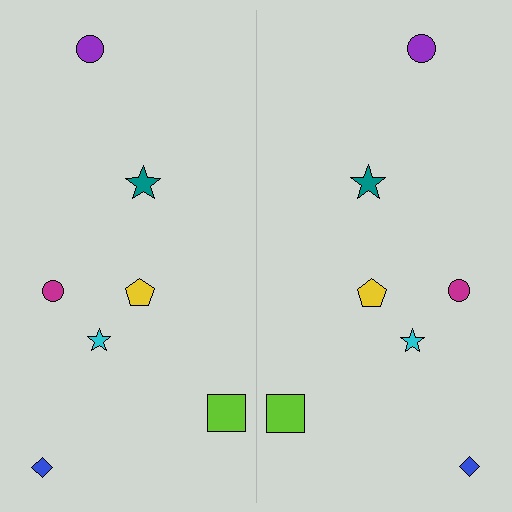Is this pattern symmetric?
Yes, this pattern has bilateral (reflection) symmetry.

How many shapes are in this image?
There are 14 shapes in this image.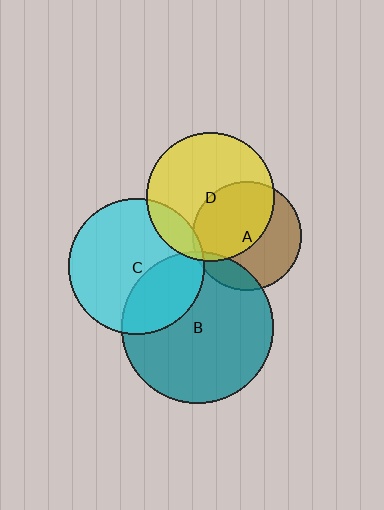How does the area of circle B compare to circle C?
Approximately 1.2 times.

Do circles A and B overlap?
Yes.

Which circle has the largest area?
Circle B (teal).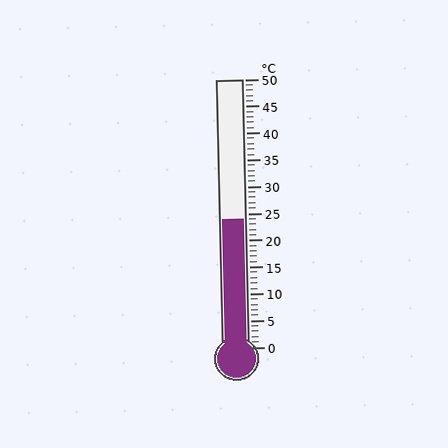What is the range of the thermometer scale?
The thermometer scale ranges from 0°C to 50°C.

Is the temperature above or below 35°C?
The temperature is below 35°C.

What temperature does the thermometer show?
The thermometer shows approximately 24°C.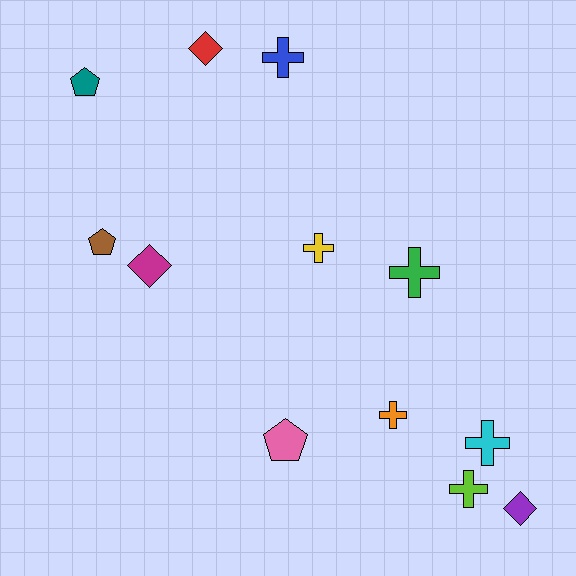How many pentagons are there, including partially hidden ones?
There are 3 pentagons.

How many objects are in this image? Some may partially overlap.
There are 12 objects.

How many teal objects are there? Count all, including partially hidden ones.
There is 1 teal object.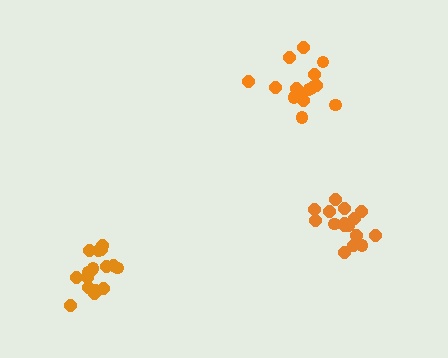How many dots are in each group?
Group 1: 16 dots, Group 2: 15 dots, Group 3: 17 dots (48 total).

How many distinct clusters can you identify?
There are 3 distinct clusters.